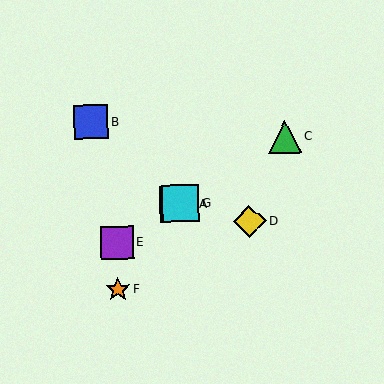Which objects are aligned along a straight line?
Objects A, C, E, G are aligned along a straight line.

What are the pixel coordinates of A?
Object A is at (178, 204).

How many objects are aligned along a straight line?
4 objects (A, C, E, G) are aligned along a straight line.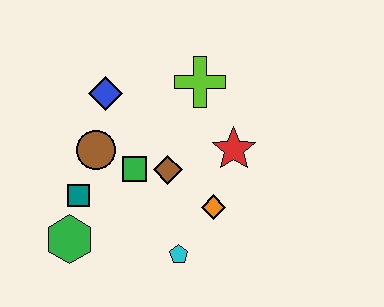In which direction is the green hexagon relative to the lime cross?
The green hexagon is below the lime cross.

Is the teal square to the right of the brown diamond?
No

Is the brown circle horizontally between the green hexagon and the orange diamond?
Yes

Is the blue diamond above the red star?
Yes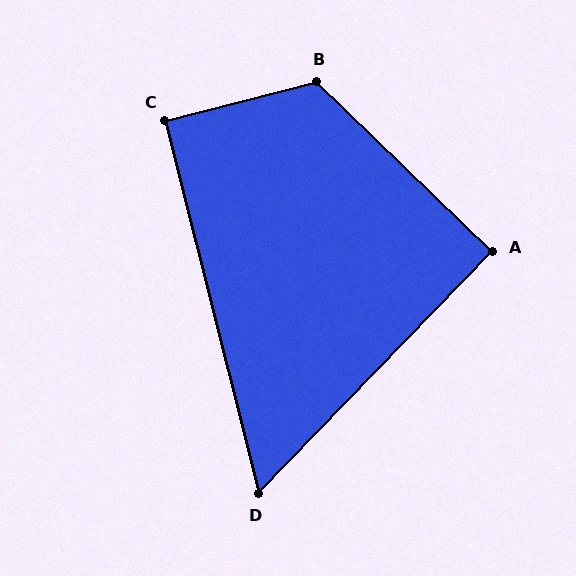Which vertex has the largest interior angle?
B, at approximately 122 degrees.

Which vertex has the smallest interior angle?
D, at approximately 58 degrees.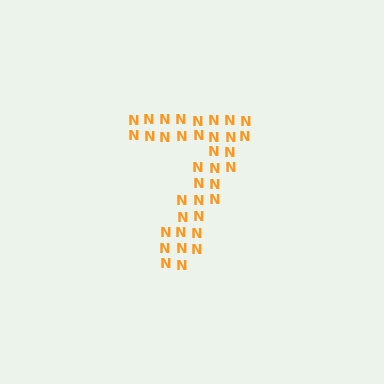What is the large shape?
The large shape is the digit 7.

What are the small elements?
The small elements are letter N's.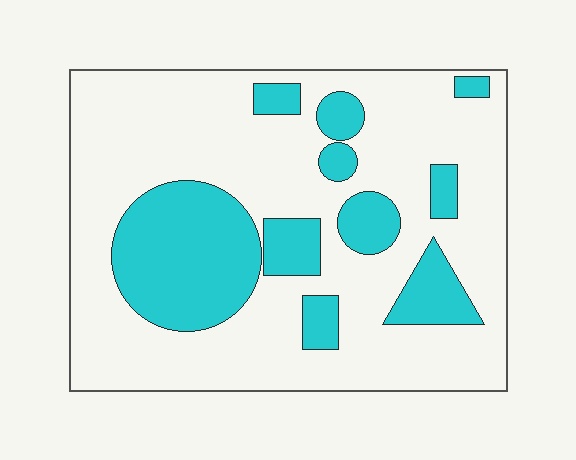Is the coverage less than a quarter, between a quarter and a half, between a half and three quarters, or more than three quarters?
Between a quarter and a half.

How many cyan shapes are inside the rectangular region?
10.